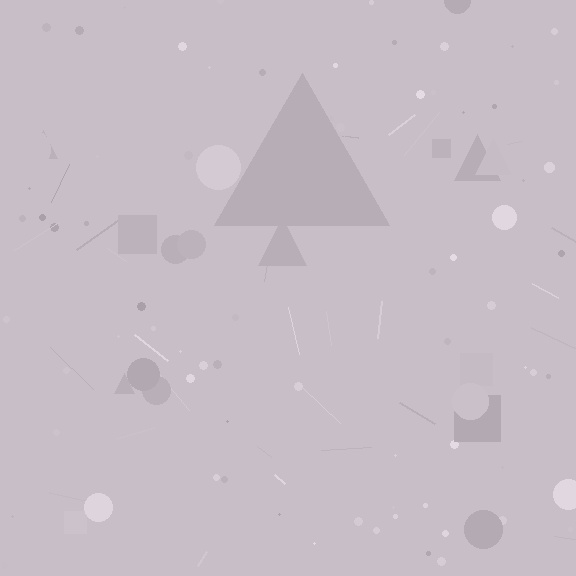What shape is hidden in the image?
A triangle is hidden in the image.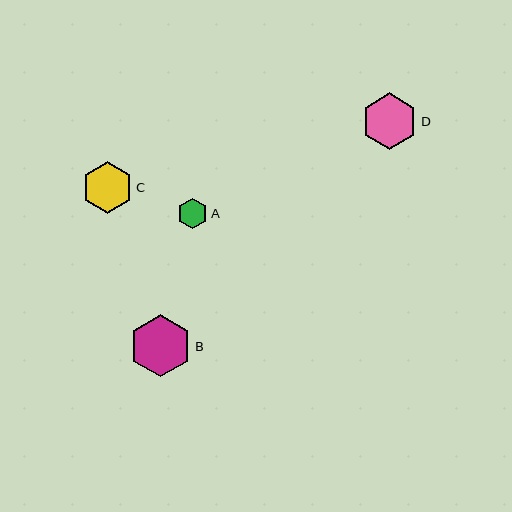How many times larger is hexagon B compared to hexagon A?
Hexagon B is approximately 2.0 times the size of hexagon A.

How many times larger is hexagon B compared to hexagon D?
Hexagon B is approximately 1.1 times the size of hexagon D.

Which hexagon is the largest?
Hexagon B is the largest with a size of approximately 62 pixels.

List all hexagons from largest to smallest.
From largest to smallest: B, D, C, A.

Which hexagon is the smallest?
Hexagon A is the smallest with a size of approximately 30 pixels.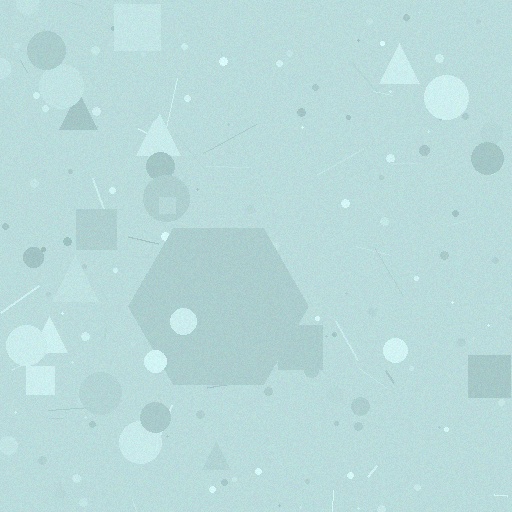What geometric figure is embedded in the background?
A hexagon is embedded in the background.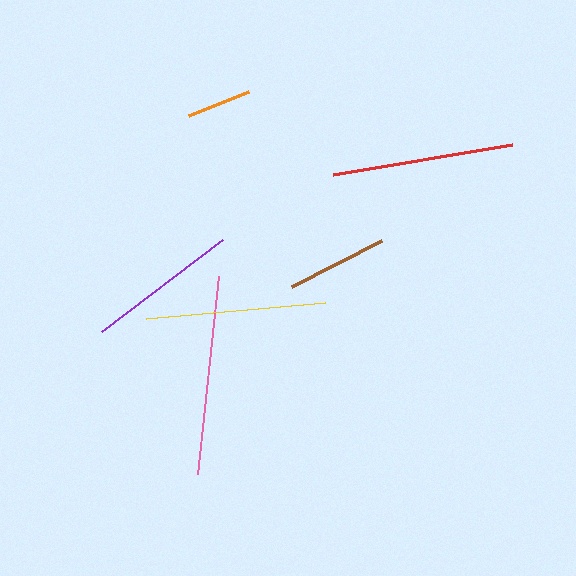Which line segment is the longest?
The pink line is the longest at approximately 199 pixels.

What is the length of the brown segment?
The brown segment is approximately 102 pixels long.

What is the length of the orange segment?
The orange segment is approximately 65 pixels long.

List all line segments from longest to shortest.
From longest to shortest: pink, red, yellow, purple, brown, orange.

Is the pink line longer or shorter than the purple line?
The pink line is longer than the purple line.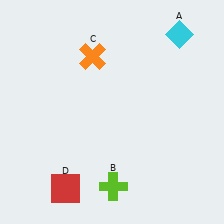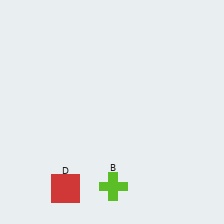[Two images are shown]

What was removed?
The cyan diamond (A), the orange cross (C) were removed in Image 2.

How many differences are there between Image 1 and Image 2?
There are 2 differences between the two images.